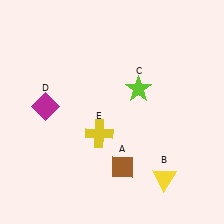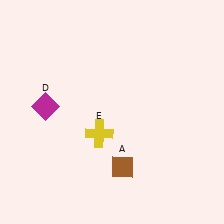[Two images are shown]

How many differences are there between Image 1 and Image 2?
There are 2 differences between the two images.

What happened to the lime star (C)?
The lime star (C) was removed in Image 2. It was in the top-right area of Image 1.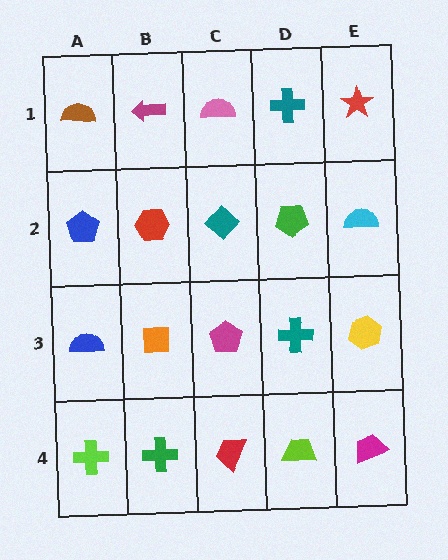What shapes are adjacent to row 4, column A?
A blue semicircle (row 3, column A), a green cross (row 4, column B).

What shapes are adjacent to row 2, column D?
A teal cross (row 1, column D), a teal cross (row 3, column D), a teal diamond (row 2, column C), a cyan semicircle (row 2, column E).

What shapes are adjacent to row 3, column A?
A blue pentagon (row 2, column A), a lime cross (row 4, column A), an orange square (row 3, column B).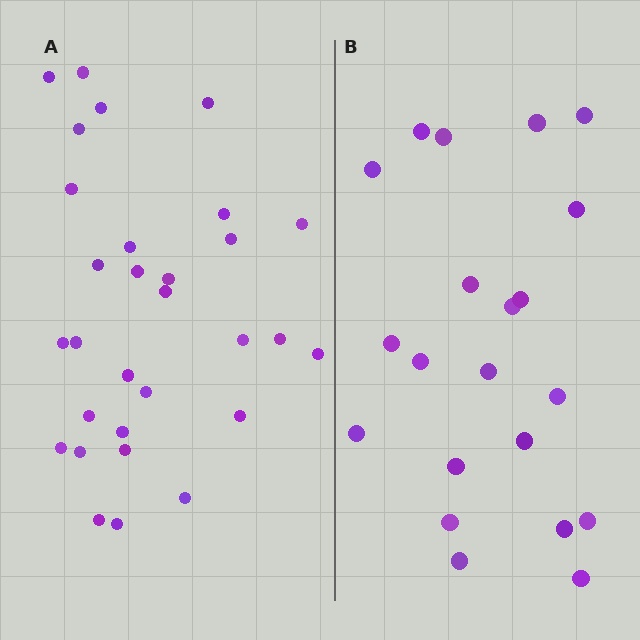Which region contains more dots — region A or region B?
Region A (the left region) has more dots.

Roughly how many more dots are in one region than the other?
Region A has roughly 8 or so more dots than region B.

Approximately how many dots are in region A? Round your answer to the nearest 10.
About 30 dots.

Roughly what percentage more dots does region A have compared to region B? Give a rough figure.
About 45% more.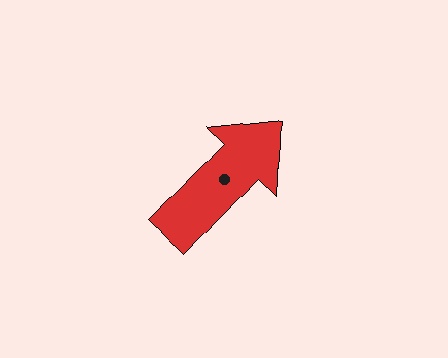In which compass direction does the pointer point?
Northeast.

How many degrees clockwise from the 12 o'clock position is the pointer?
Approximately 44 degrees.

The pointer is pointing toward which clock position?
Roughly 1 o'clock.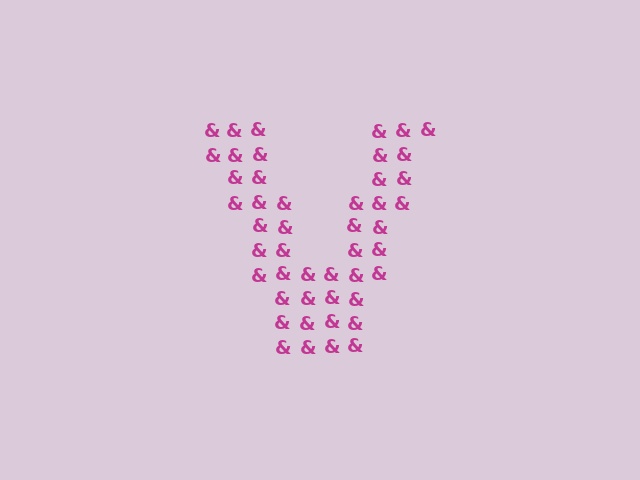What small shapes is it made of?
It is made of small ampersands.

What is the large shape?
The large shape is the letter V.